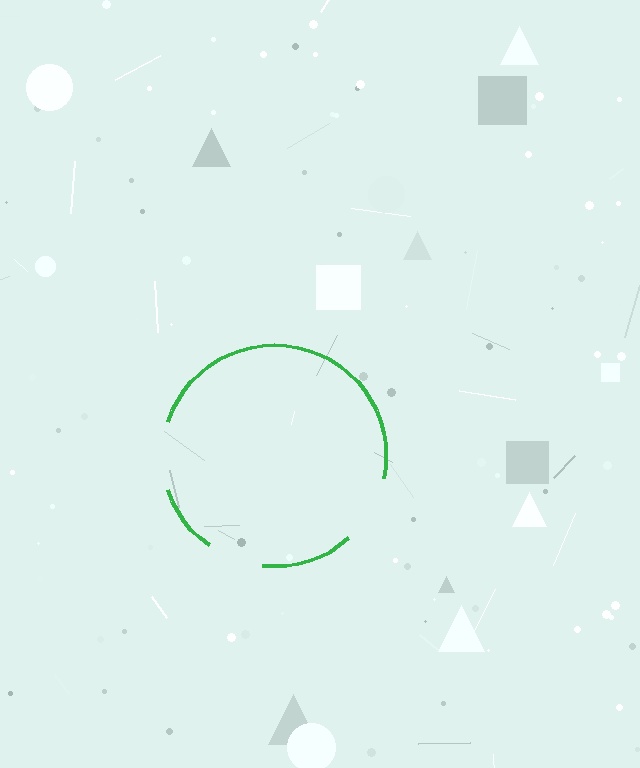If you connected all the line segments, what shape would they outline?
They would outline a circle.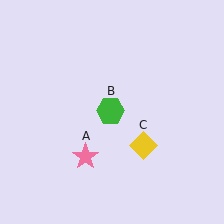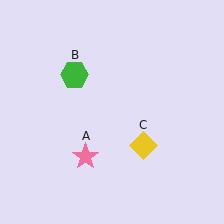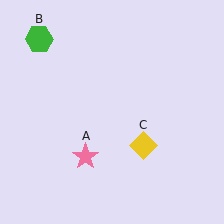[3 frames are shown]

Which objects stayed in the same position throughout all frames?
Pink star (object A) and yellow diamond (object C) remained stationary.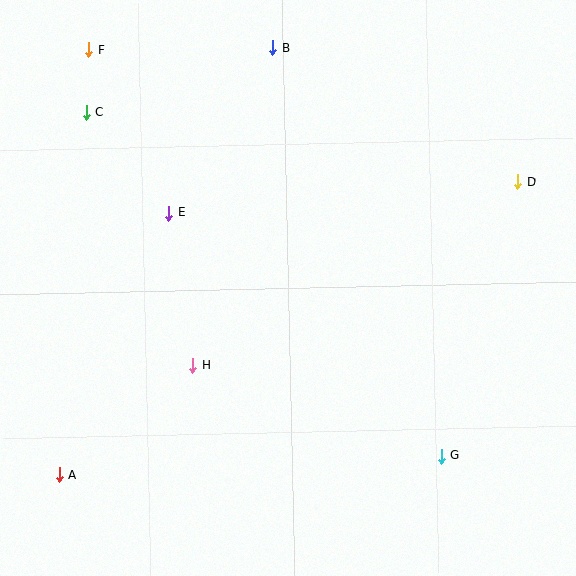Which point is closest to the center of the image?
Point H at (192, 365) is closest to the center.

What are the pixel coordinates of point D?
Point D is at (517, 182).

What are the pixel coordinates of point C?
Point C is at (86, 113).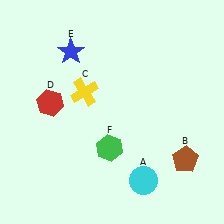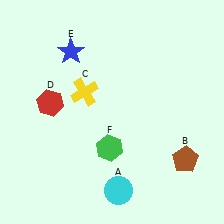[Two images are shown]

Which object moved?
The cyan circle (A) moved left.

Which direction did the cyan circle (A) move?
The cyan circle (A) moved left.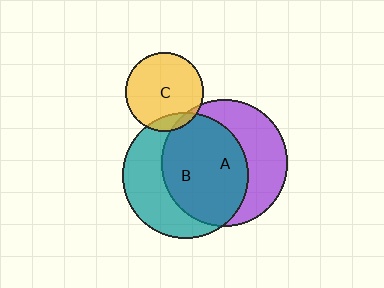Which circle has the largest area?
Circle A (purple).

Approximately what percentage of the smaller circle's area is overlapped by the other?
Approximately 10%.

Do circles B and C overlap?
Yes.